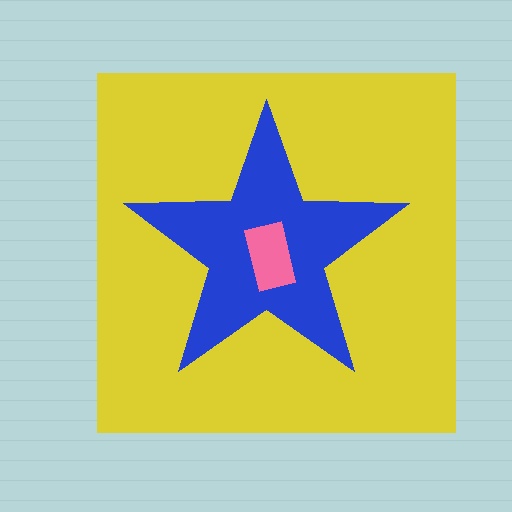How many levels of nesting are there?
3.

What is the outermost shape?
The yellow square.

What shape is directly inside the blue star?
The pink rectangle.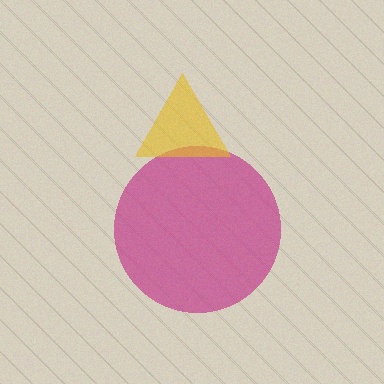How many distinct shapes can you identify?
There are 2 distinct shapes: a magenta circle, a yellow triangle.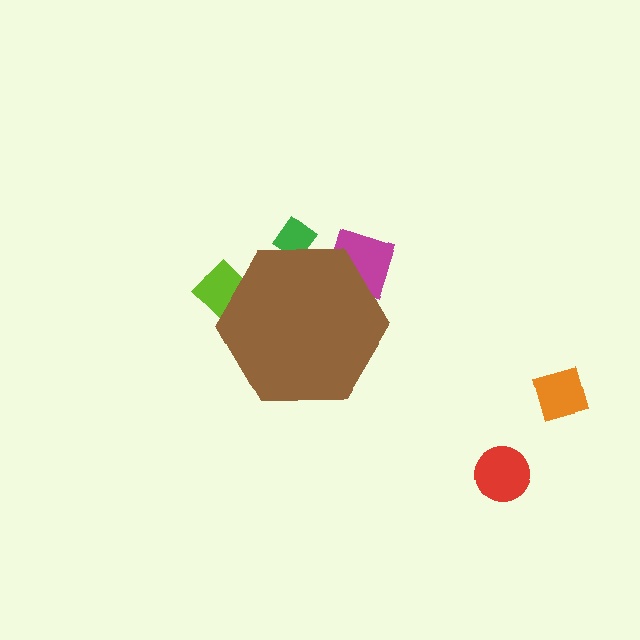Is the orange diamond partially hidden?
No, the orange diamond is fully visible.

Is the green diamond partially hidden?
Yes, the green diamond is partially hidden behind the brown hexagon.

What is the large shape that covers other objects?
A brown hexagon.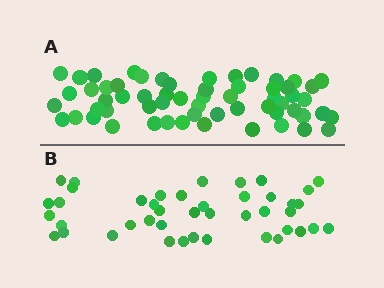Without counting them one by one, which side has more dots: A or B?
Region A (the top region) has more dots.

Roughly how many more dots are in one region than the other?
Region A has approximately 15 more dots than region B.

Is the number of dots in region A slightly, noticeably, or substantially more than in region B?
Region A has noticeably more, but not dramatically so. The ratio is roughly 1.4 to 1.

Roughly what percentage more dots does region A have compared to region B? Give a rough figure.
About 40% more.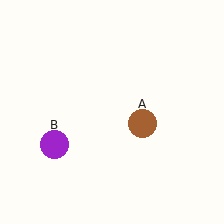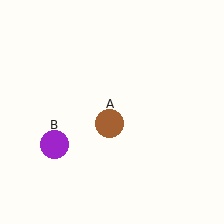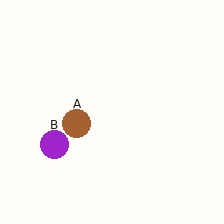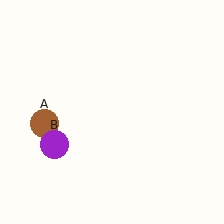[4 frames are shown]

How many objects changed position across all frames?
1 object changed position: brown circle (object A).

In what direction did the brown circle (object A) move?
The brown circle (object A) moved left.